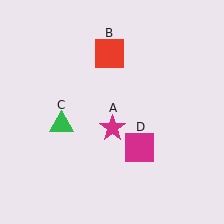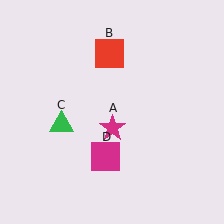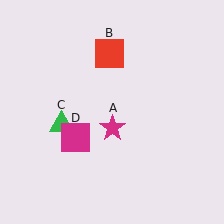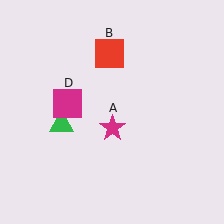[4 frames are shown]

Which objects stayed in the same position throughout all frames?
Magenta star (object A) and red square (object B) and green triangle (object C) remained stationary.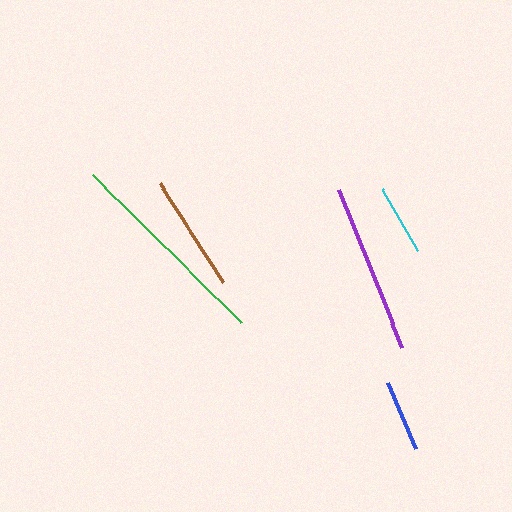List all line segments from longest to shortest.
From longest to shortest: green, purple, brown, cyan, blue.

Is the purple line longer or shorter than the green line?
The green line is longer than the purple line.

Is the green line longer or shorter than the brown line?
The green line is longer than the brown line.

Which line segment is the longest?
The green line is the longest at approximately 209 pixels.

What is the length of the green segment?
The green segment is approximately 209 pixels long.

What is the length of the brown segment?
The brown segment is approximately 117 pixels long.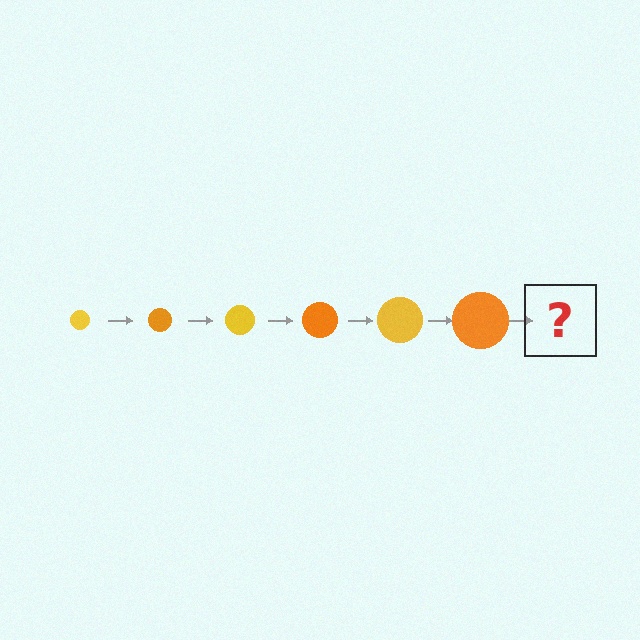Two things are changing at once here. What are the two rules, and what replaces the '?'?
The two rules are that the circle grows larger each step and the color cycles through yellow and orange. The '?' should be a yellow circle, larger than the previous one.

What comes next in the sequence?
The next element should be a yellow circle, larger than the previous one.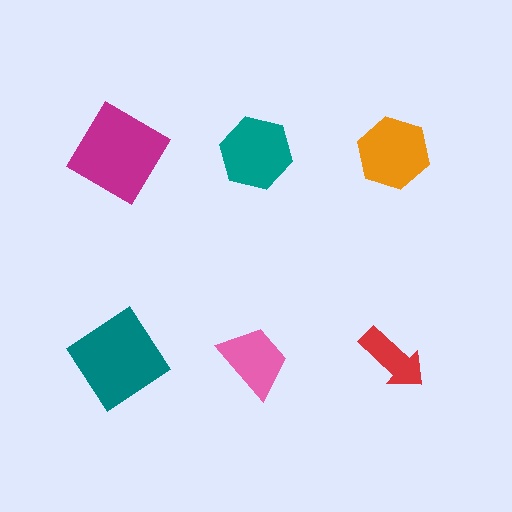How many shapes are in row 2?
3 shapes.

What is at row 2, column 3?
A red arrow.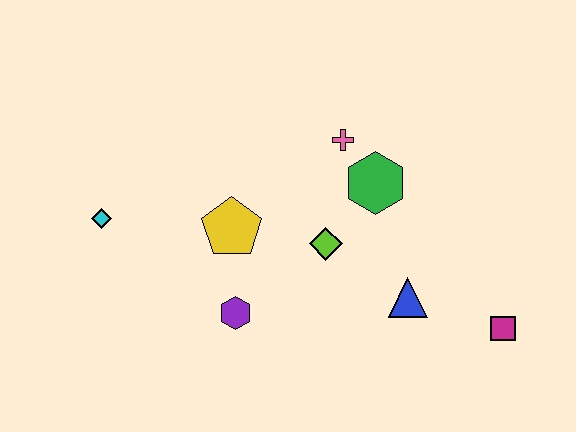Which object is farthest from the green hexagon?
The cyan diamond is farthest from the green hexagon.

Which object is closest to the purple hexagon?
The yellow pentagon is closest to the purple hexagon.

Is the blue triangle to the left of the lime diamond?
No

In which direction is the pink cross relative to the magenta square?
The pink cross is above the magenta square.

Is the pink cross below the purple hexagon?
No